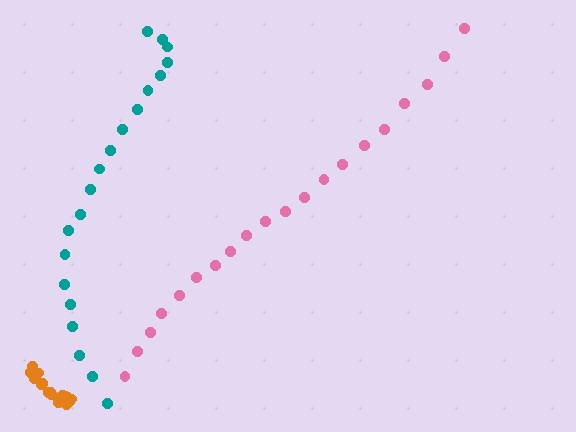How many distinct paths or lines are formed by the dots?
There are 3 distinct paths.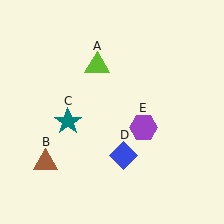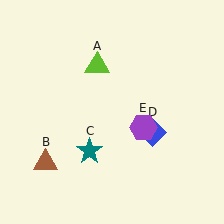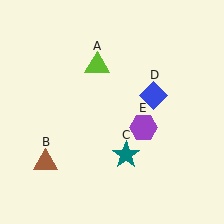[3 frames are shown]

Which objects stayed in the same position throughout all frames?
Lime triangle (object A) and brown triangle (object B) and purple hexagon (object E) remained stationary.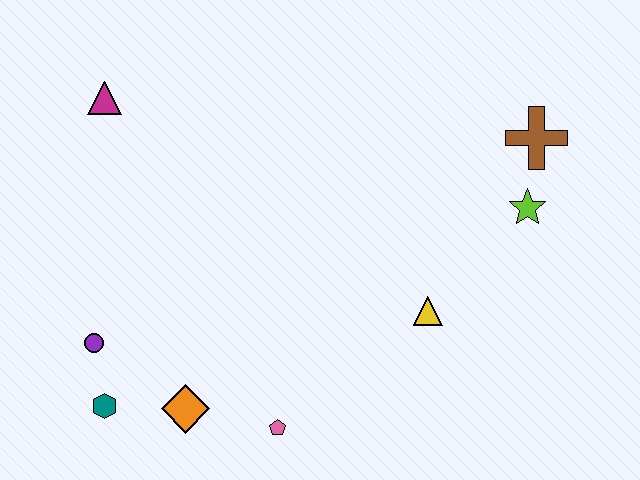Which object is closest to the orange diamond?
The teal hexagon is closest to the orange diamond.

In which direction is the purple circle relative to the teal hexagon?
The purple circle is above the teal hexagon.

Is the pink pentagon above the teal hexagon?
No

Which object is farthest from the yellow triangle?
The magenta triangle is farthest from the yellow triangle.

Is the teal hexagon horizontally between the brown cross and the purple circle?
Yes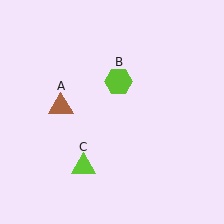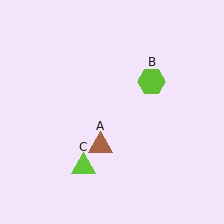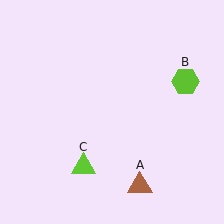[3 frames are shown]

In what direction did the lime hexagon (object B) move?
The lime hexagon (object B) moved right.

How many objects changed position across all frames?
2 objects changed position: brown triangle (object A), lime hexagon (object B).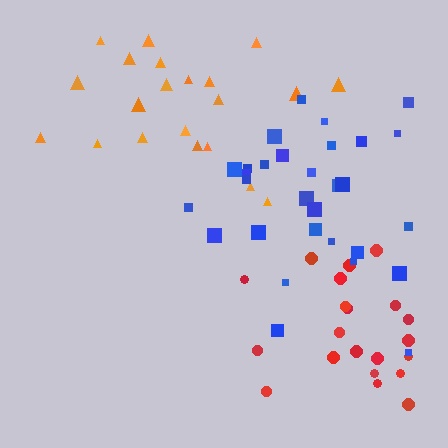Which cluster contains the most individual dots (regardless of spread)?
Blue (30).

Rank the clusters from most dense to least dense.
blue, orange, red.